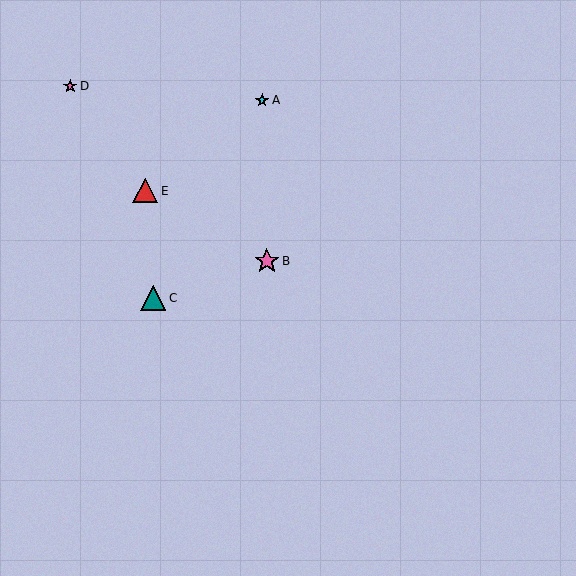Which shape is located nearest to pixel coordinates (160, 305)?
The teal triangle (labeled C) at (153, 298) is nearest to that location.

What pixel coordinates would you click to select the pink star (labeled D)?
Click at (70, 86) to select the pink star D.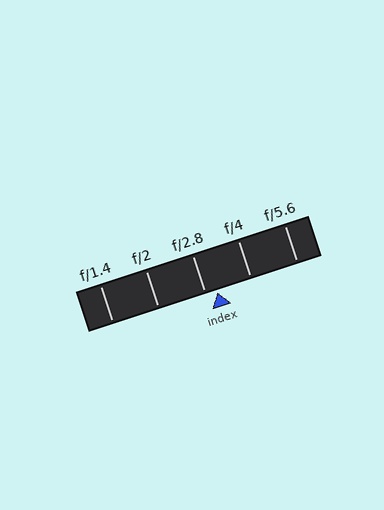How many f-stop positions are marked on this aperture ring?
There are 5 f-stop positions marked.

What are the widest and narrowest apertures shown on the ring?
The widest aperture shown is f/1.4 and the narrowest is f/5.6.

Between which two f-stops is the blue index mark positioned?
The index mark is between f/2.8 and f/4.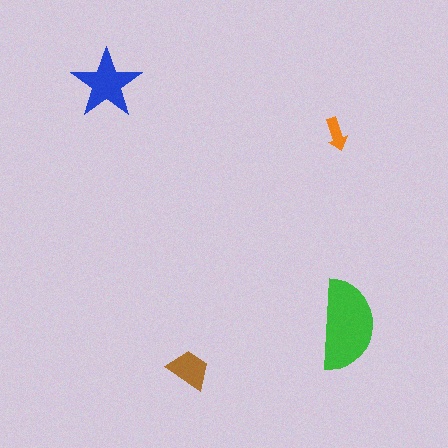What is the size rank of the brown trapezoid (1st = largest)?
3rd.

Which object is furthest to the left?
The blue star is leftmost.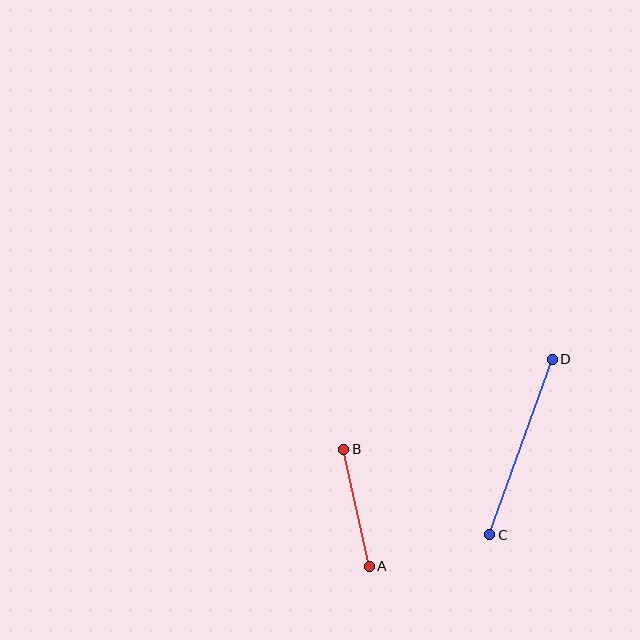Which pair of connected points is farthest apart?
Points C and D are farthest apart.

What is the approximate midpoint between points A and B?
The midpoint is at approximately (356, 508) pixels.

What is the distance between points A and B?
The distance is approximately 120 pixels.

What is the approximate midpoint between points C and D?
The midpoint is at approximately (521, 447) pixels.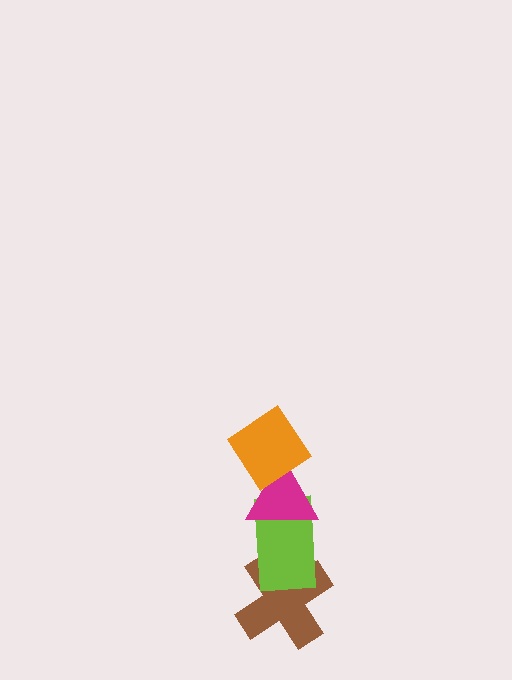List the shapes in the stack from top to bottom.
From top to bottom: the orange diamond, the magenta triangle, the lime rectangle, the brown cross.